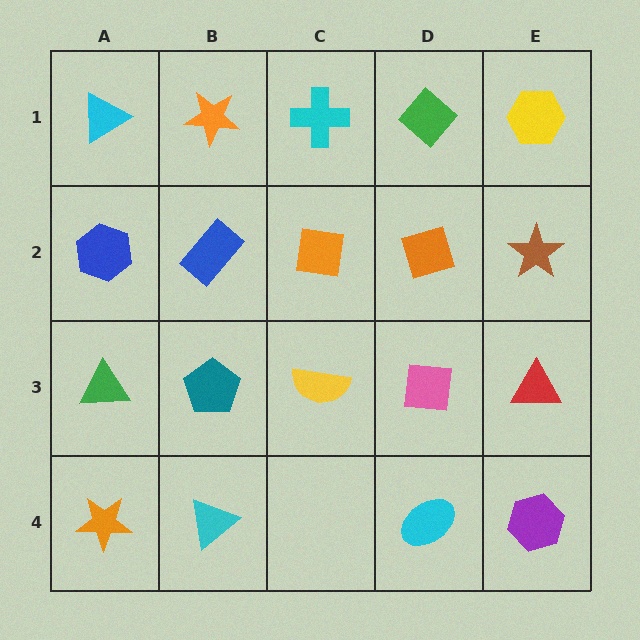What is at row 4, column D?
A cyan ellipse.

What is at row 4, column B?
A cyan triangle.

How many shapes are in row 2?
5 shapes.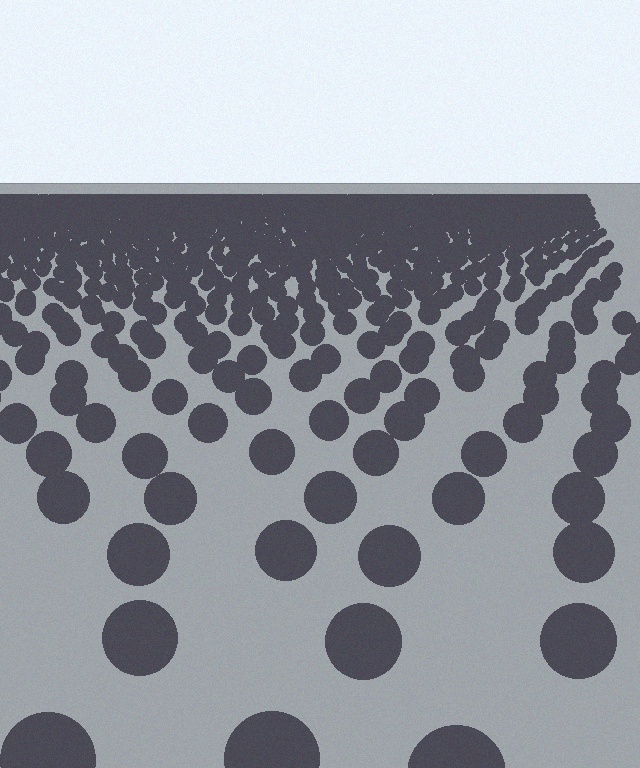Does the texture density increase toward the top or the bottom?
Density increases toward the top.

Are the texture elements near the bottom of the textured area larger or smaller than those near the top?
Larger. Near the bottom, elements are closer to the viewer and appear at a bigger on-screen size.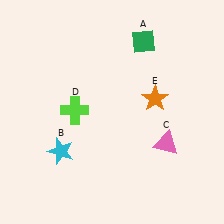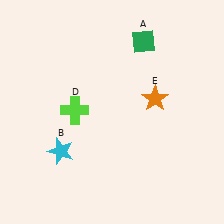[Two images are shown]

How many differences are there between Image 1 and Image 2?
There is 1 difference between the two images.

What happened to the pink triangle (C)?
The pink triangle (C) was removed in Image 2. It was in the bottom-right area of Image 1.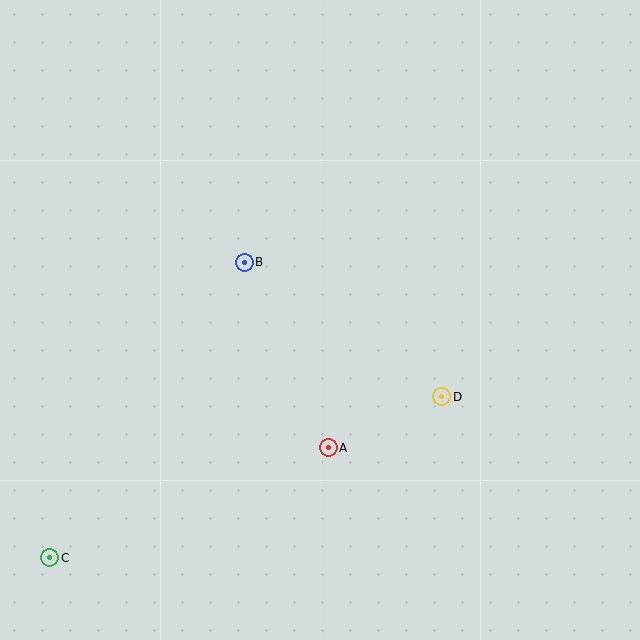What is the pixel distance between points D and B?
The distance between D and B is 239 pixels.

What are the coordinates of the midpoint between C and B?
The midpoint between C and B is at (147, 410).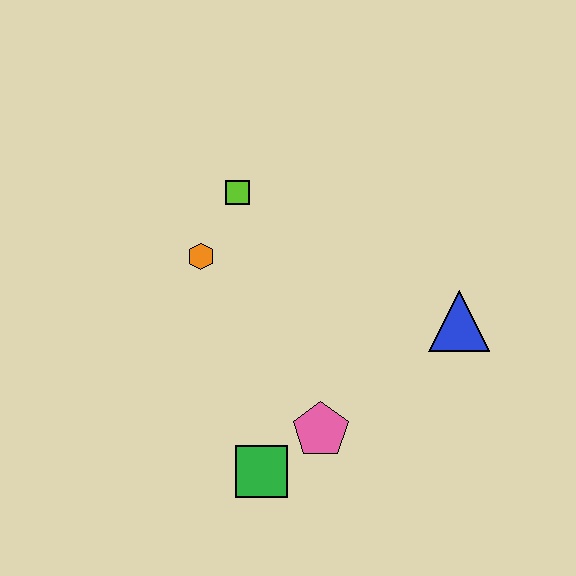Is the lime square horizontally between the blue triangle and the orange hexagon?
Yes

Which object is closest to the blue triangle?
The pink pentagon is closest to the blue triangle.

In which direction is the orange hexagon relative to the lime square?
The orange hexagon is below the lime square.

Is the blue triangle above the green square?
Yes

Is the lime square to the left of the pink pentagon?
Yes